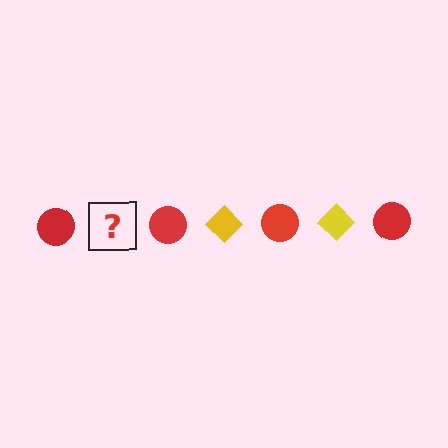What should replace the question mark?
The question mark should be replaced with a yellow diamond.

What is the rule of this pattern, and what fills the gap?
The rule is that the pattern alternates between red circle and yellow diamond. The gap should be filled with a yellow diamond.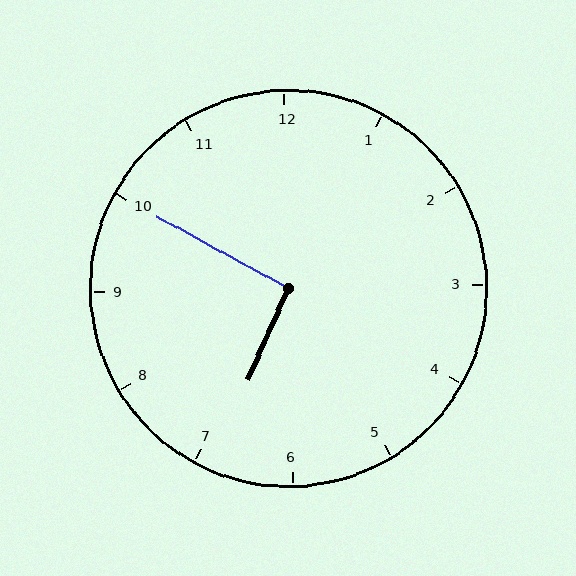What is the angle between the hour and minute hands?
Approximately 95 degrees.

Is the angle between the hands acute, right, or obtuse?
It is right.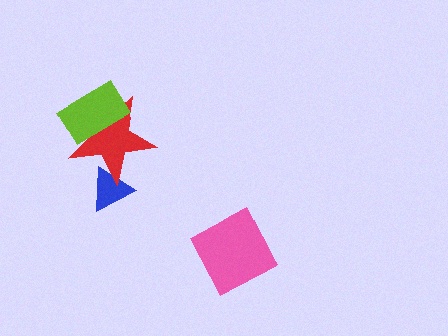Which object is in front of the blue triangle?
The red star is in front of the blue triangle.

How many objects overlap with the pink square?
0 objects overlap with the pink square.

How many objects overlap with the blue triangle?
1 object overlaps with the blue triangle.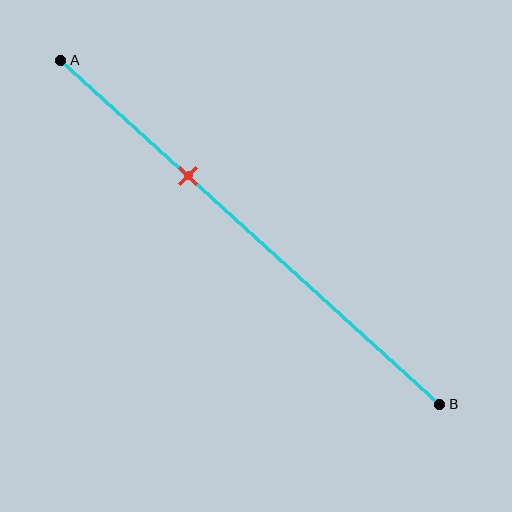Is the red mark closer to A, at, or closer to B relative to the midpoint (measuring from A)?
The red mark is closer to point A than the midpoint of segment AB.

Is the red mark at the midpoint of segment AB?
No, the mark is at about 35% from A, not at the 50% midpoint.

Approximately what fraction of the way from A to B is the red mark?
The red mark is approximately 35% of the way from A to B.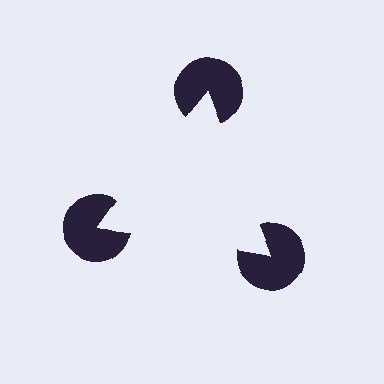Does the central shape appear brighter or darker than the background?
It typically appears slightly brighter than the background, even though no actual brightness change is drawn.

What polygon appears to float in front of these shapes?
An illusory triangle — its edges are inferred from the aligned wedge cuts in the pac-man discs, not physically drawn.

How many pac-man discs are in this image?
There are 3 — one at each vertex of the illusory triangle.